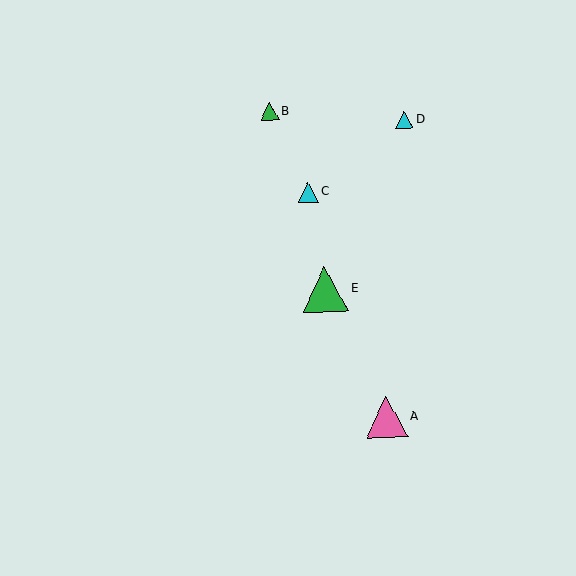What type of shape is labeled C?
Shape C is a cyan triangle.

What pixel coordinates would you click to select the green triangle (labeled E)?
Click at (325, 289) to select the green triangle E.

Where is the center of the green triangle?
The center of the green triangle is at (325, 289).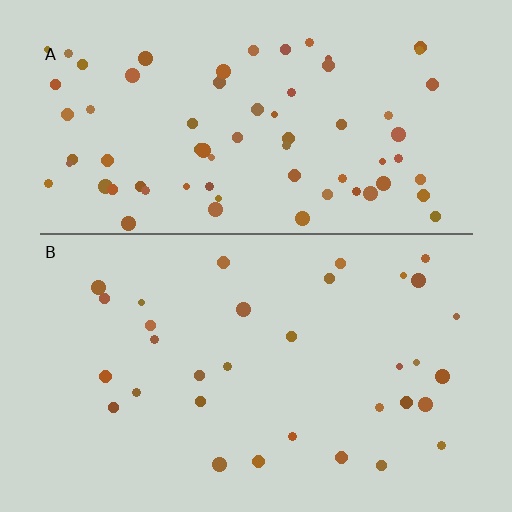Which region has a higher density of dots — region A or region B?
A (the top).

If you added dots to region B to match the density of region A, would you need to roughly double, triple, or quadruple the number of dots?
Approximately double.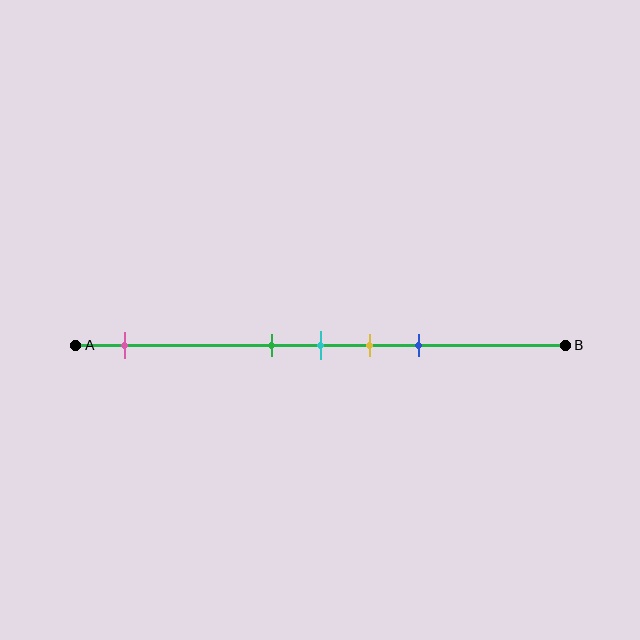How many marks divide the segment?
There are 5 marks dividing the segment.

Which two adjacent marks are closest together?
The green and cyan marks are the closest adjacent pair.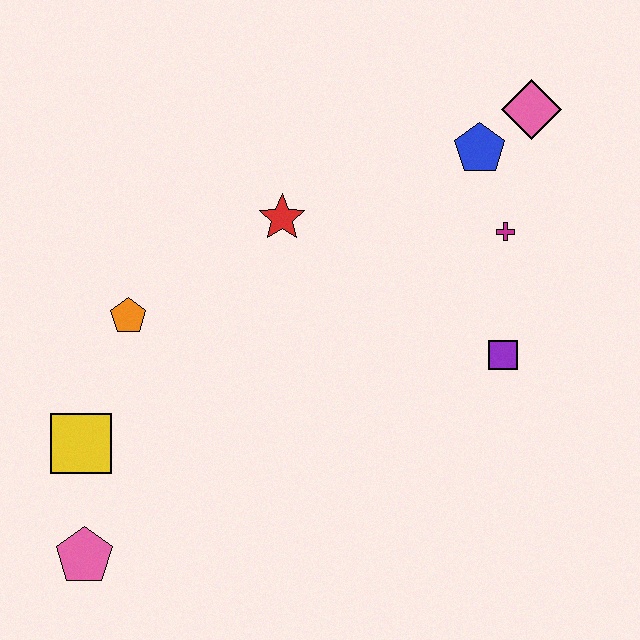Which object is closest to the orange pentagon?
The yellow square is closest to the orange pentagon.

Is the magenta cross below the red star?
Yes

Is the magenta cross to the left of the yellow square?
No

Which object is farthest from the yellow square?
The pink diamond is farthest from the yellow square.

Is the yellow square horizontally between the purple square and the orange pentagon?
No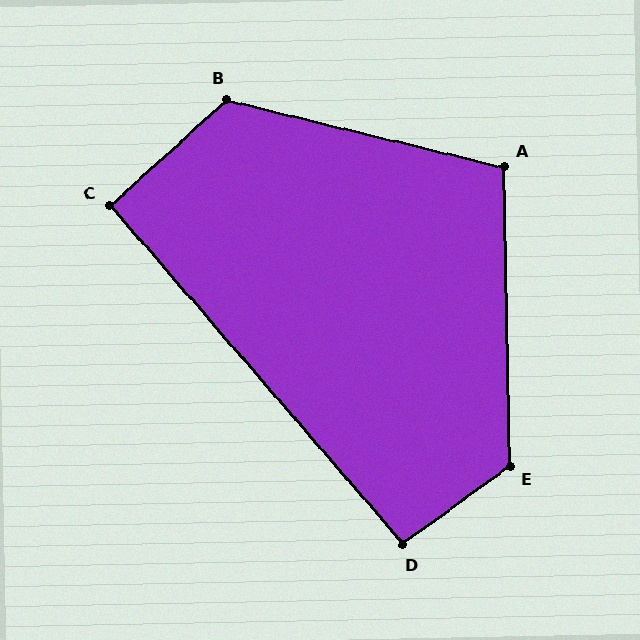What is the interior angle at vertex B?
Approximately 124 degrees (obtuse).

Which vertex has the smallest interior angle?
C, at approximately 91 degrees.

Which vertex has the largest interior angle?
E, at approximately 125 degrees.